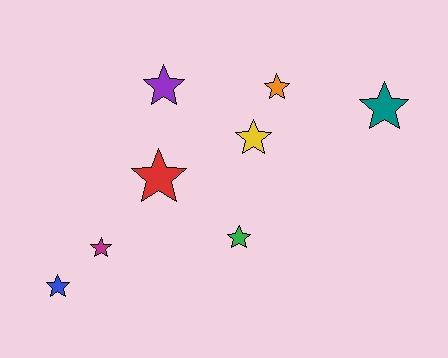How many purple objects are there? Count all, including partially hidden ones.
There is 1 purple object.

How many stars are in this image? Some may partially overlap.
There are 8 stars.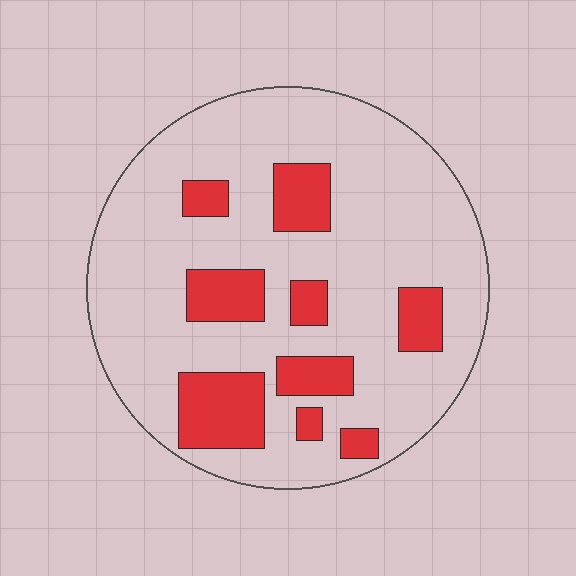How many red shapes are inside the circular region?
9.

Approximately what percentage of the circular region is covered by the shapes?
Approximately 20%.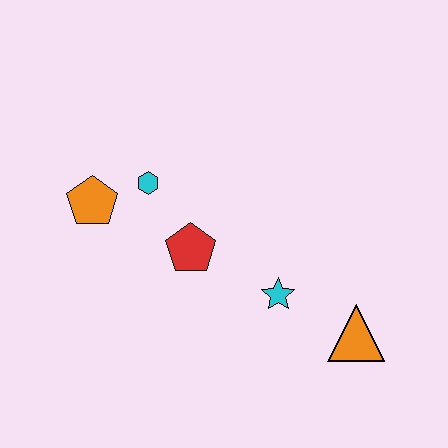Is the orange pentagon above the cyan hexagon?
No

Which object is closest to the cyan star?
The orange triangle is closest to the cyan star.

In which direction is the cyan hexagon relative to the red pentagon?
The cyan hexagon is above the red pentagon.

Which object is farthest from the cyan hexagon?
The orange triangle is farthest from the cyan hexagon.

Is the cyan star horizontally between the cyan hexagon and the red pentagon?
No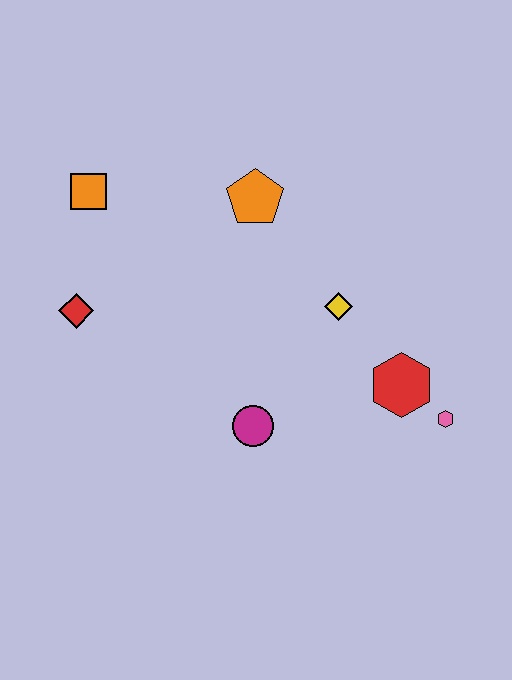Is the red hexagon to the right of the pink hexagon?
No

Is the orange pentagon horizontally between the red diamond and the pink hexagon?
Yes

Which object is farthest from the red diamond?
The pink hexagon is farthest from the red diamond.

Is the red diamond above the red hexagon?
Yes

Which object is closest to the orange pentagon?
The yellow diamond is closest to the orange pentagon.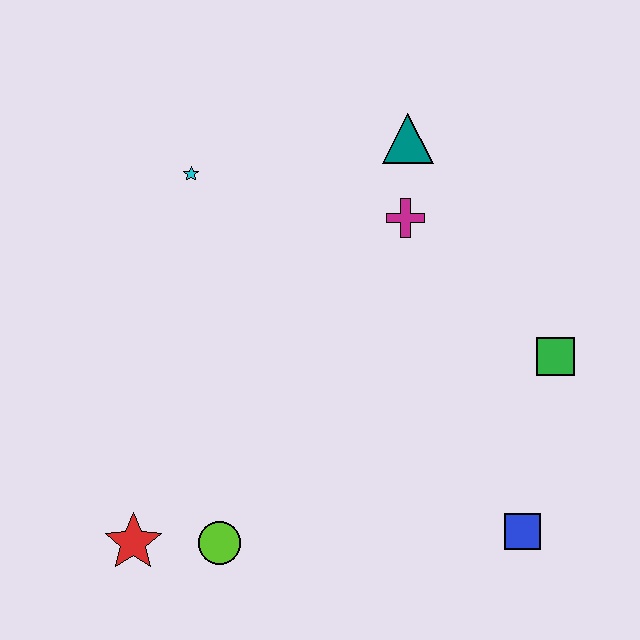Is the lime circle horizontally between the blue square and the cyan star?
Yes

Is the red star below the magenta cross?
Yes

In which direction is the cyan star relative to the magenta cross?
The cyan star is to the left of the magenta cross.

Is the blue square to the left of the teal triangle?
No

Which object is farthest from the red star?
The teal triangle is farthest from the red star.